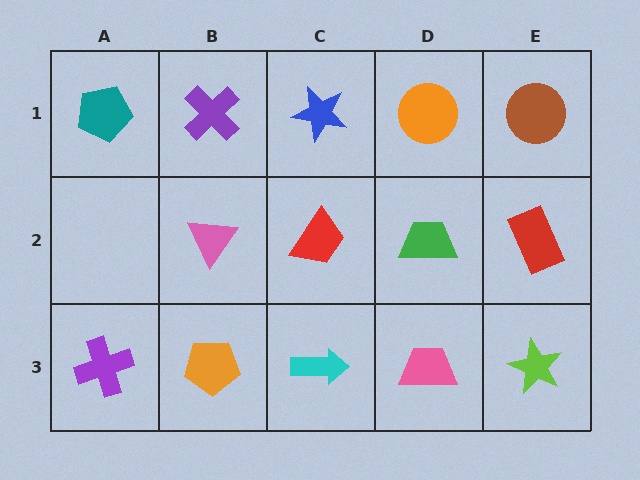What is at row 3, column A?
A purple cross.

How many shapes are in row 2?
4 shapes.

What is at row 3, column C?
A cyan arrow.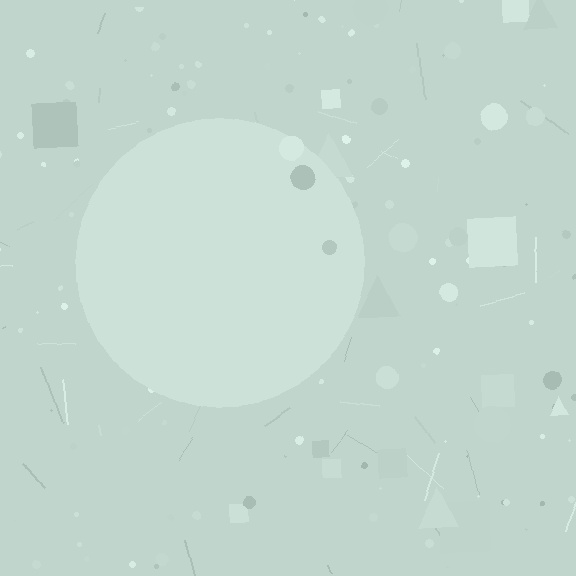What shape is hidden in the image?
A circle is hidden in the image.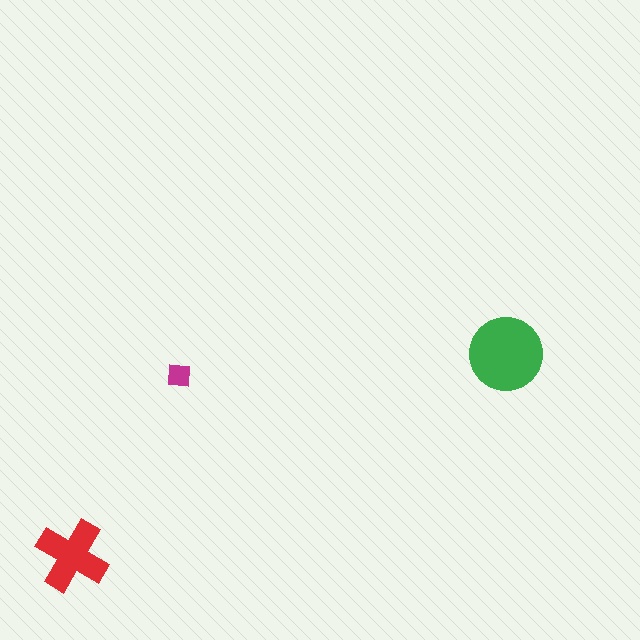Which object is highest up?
The green circle is topmost.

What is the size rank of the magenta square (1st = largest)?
3rd.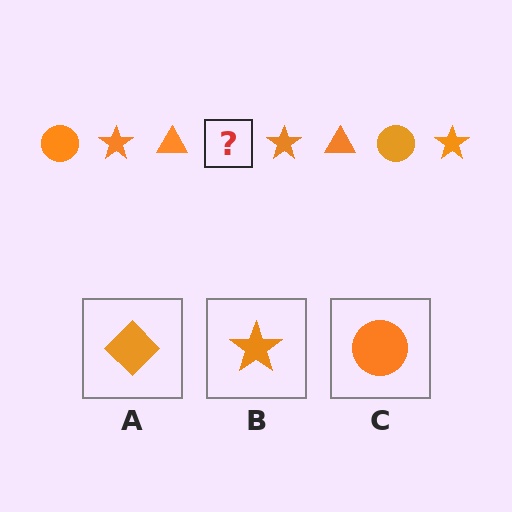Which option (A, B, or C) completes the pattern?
C.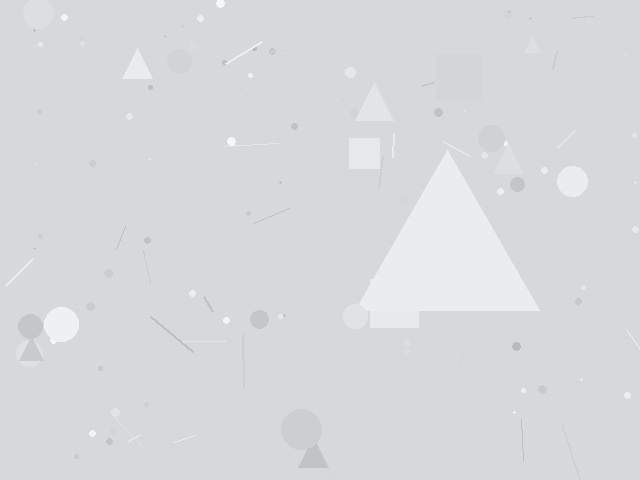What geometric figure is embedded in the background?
A triangle is embedded in the background.